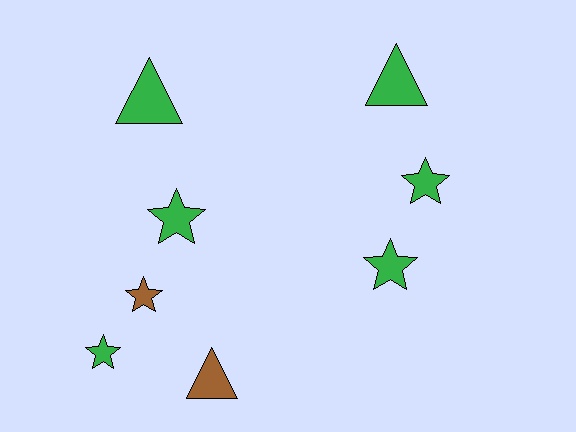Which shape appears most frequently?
Star, with 5 objects.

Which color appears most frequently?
Green, with 6 objects.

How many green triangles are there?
There are 2 green triangles.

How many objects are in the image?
There are 8 objects.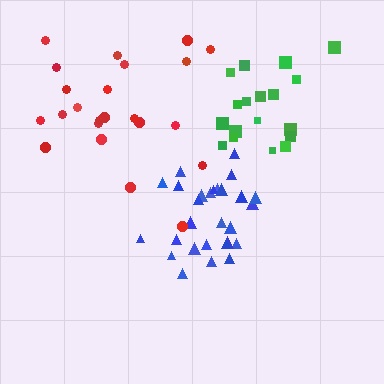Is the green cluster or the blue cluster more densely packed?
Blue.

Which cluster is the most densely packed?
Blue.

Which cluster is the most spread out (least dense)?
Red.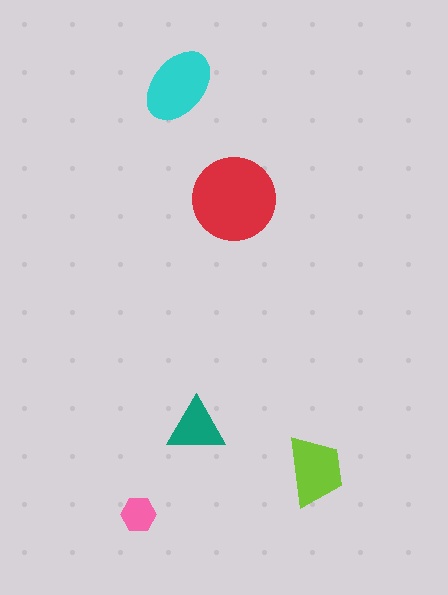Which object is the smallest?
The pink hexagon.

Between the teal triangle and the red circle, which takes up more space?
The red circle.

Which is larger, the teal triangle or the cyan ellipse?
The cyan ellipse.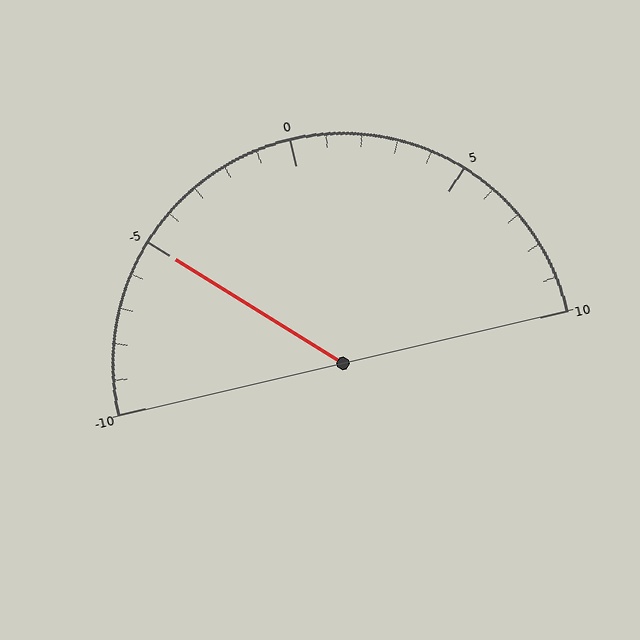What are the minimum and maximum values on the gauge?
The gauge ranges from -10 to 10.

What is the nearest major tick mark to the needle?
The nearest major tick mark is -5.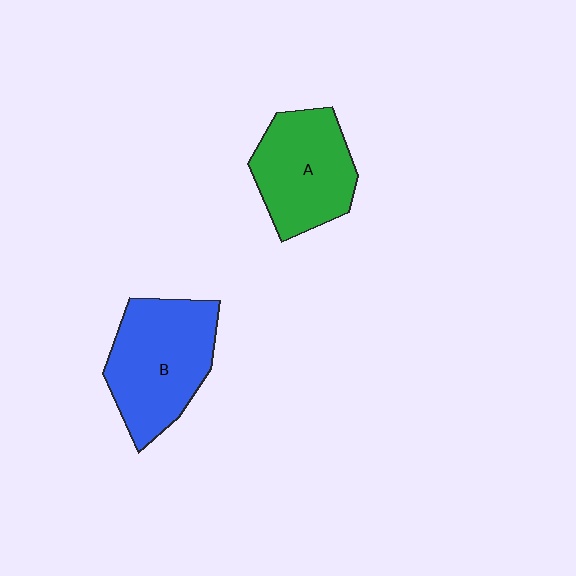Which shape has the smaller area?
Shape A (green).